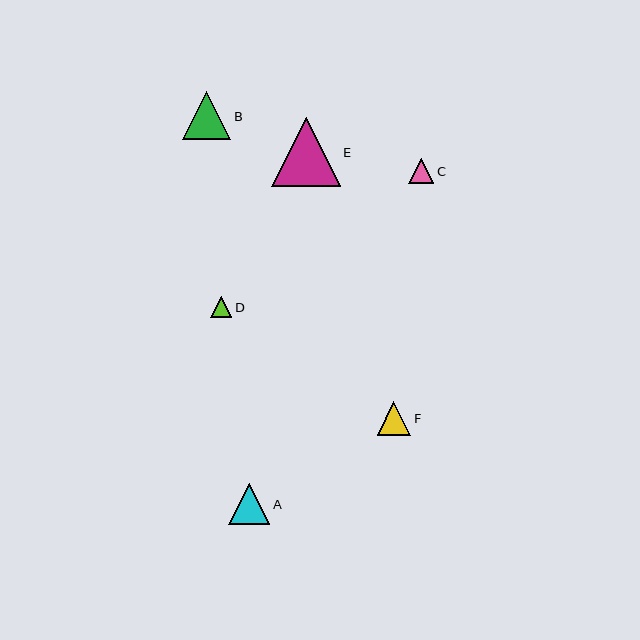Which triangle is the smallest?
Triangle D is the smallest with a size of approximately 21 pixels.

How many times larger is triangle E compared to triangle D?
Triangle E is approximately 3.2 times the size of triangle D.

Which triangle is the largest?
Triangle E is the largest with a size of approximately 68 pixels.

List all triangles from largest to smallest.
From largest to smallest: E, B, A, F, C, D.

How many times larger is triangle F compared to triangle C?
Triangle F is approximately 1.3 times the size of triangle C.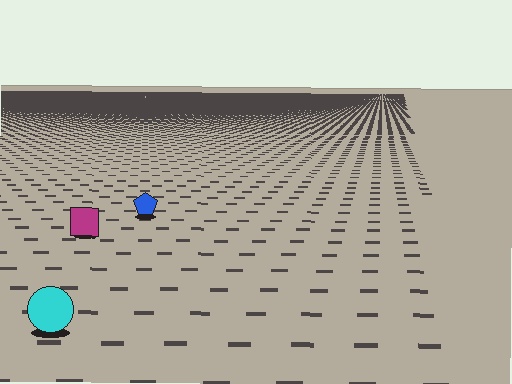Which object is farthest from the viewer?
The blue pentagon is farthest from the viewer. It appears smaller and the ground texture around it is denser.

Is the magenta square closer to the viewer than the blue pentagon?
Yes. The magenta square is closer — you can tell from the texture gradient: the ground texture is coarser near it.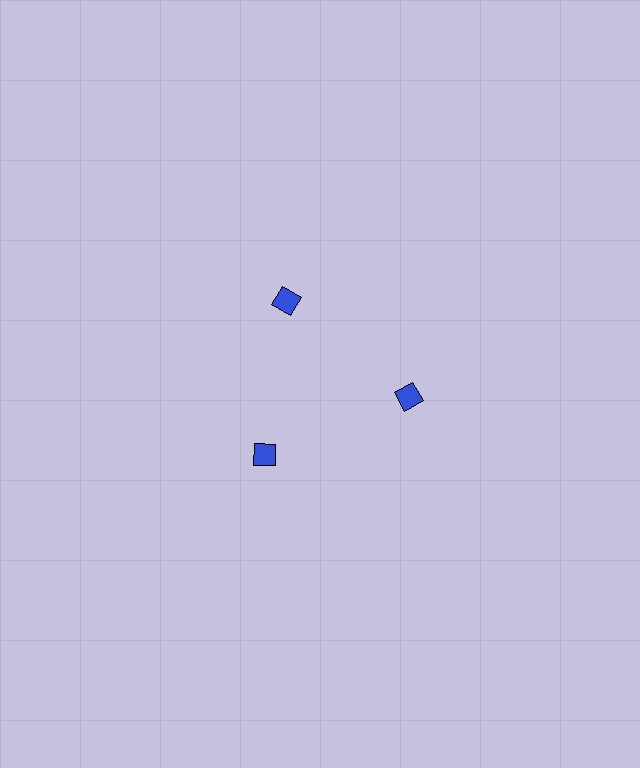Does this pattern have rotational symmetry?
Yes, this pattern has 3-fold rotational symmetry. It looks the same after rotating 120 degrees around the center.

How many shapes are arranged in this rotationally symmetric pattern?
There are 3 shapes, arranged in 3 groups of 1.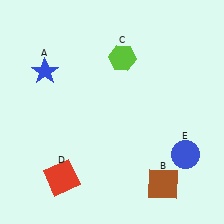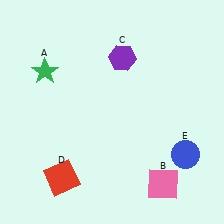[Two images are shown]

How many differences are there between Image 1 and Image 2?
There are 3 differences between the two images.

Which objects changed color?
A changed from blue to green. B changed from brown to pink. C changed from lime to purple.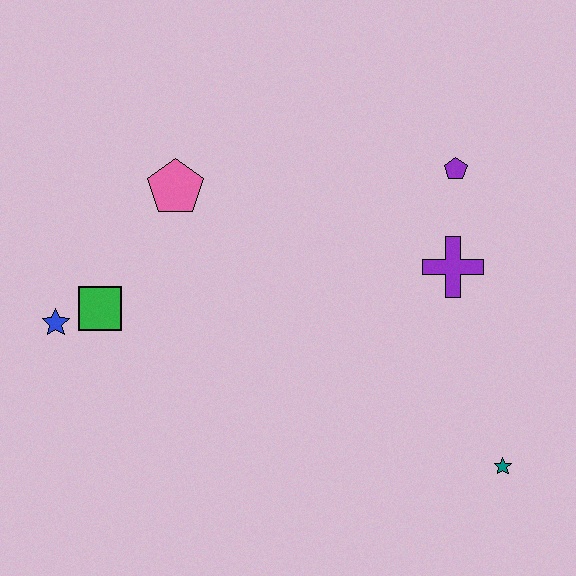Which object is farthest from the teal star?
The blue star is farthest from the teal star.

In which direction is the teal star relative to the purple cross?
The teal star is below the purple cross.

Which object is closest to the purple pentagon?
The purple cross is closest to the purple pentagon.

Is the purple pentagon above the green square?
Yes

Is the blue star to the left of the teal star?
Yes